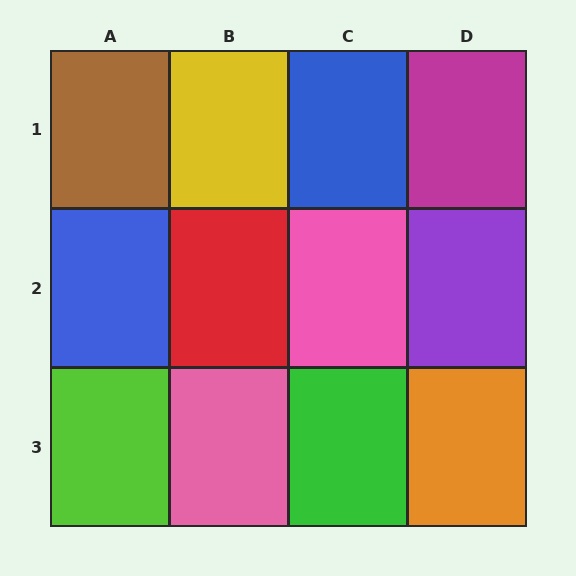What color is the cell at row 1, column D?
Magenta.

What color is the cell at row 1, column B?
Yellow.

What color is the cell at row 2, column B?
Red.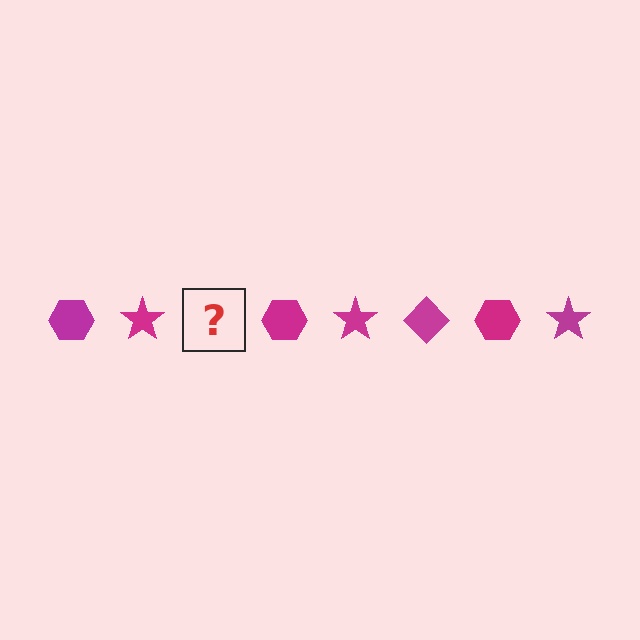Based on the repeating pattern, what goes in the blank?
The blank should be a magenta diamond.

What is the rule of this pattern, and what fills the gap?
The rule is that the pattern cycles through hexagon, star, diamond shapes in magenta. The gap should be filled with a magenta diamond.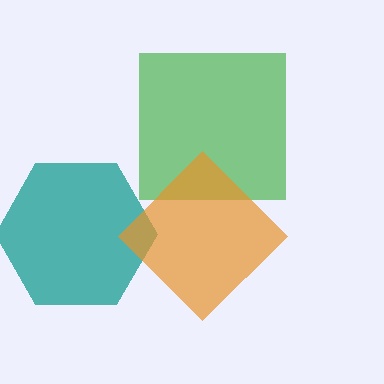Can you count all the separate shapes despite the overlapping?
Yes, there are 3 separate shapes.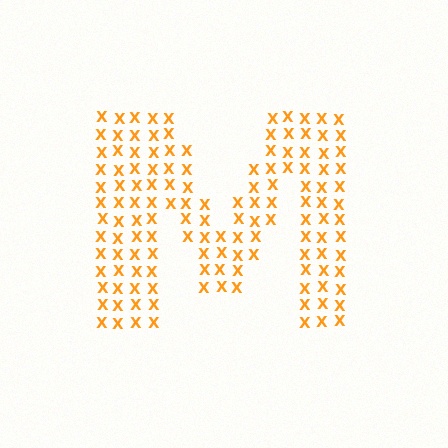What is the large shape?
The large shape is the letter M.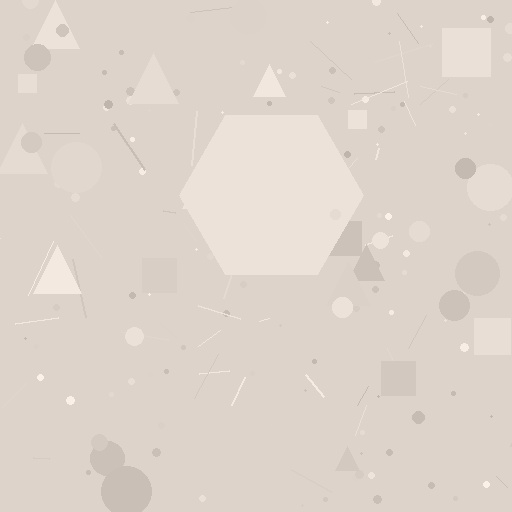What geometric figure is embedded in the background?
A hexagon is embedded in the background.